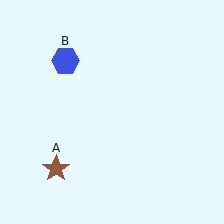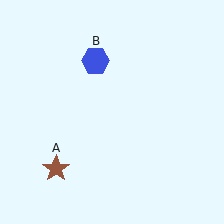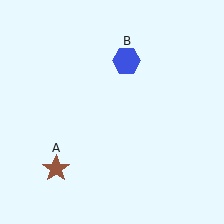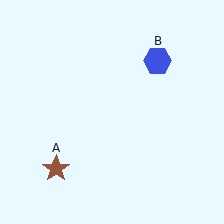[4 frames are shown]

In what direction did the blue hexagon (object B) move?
The blue hexagon (object B) moved right.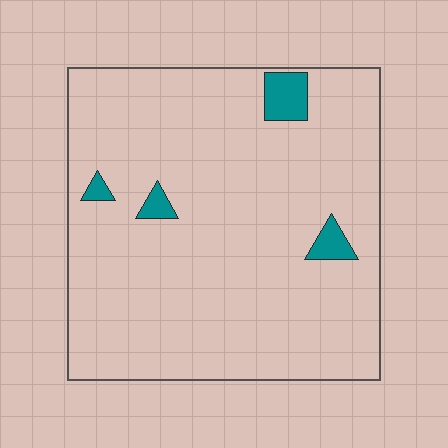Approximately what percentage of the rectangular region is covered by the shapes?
Approximately 5%.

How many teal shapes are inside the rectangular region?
4.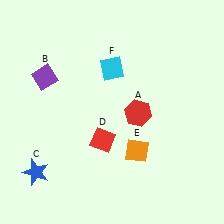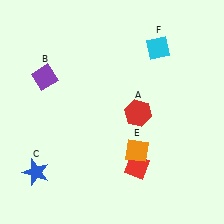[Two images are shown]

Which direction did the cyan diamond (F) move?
The cyan diamond (F) moved right.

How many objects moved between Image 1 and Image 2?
2 objects moved between the two images.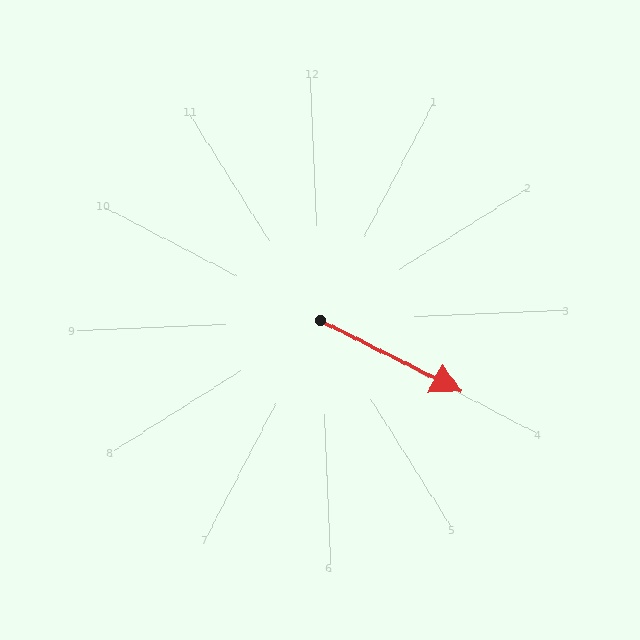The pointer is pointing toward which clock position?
Roughly 4 o'clock.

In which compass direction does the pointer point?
Southeast.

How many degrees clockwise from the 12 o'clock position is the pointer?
Approximately 119 degrees.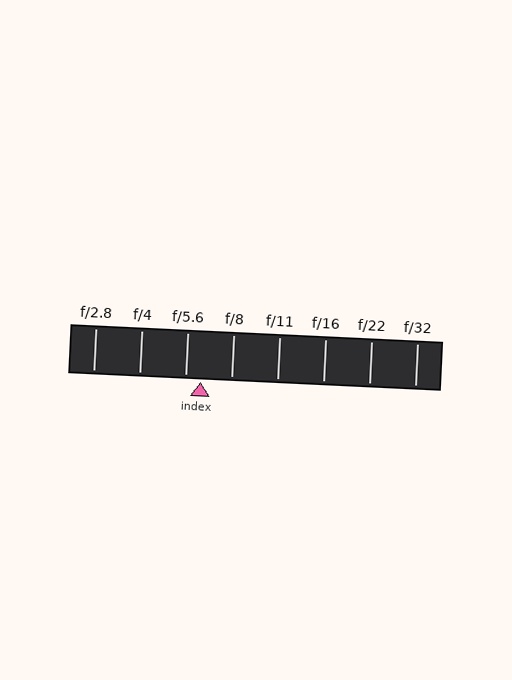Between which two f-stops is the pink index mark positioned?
The index mark is between f/5.6 and f/8.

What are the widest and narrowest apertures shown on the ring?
The widest aperture shown is f/2.8 and the narrowest is f/32.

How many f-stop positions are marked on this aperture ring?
There are 8 f-stop positions marked.